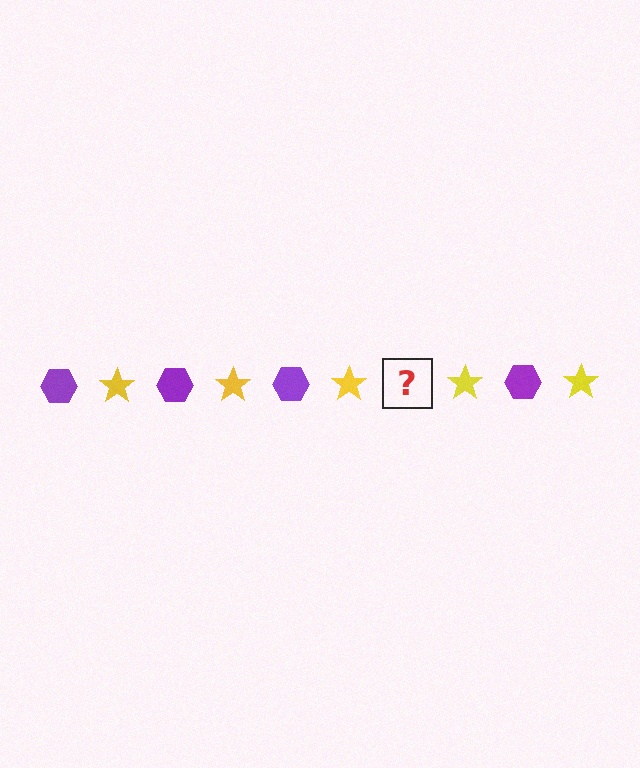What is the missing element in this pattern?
The missing element is a purple hexagon.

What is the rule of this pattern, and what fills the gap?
The rule is that the pattern alternates between purple hexagon and yellow star. The gap should be filled with a purple hexagon.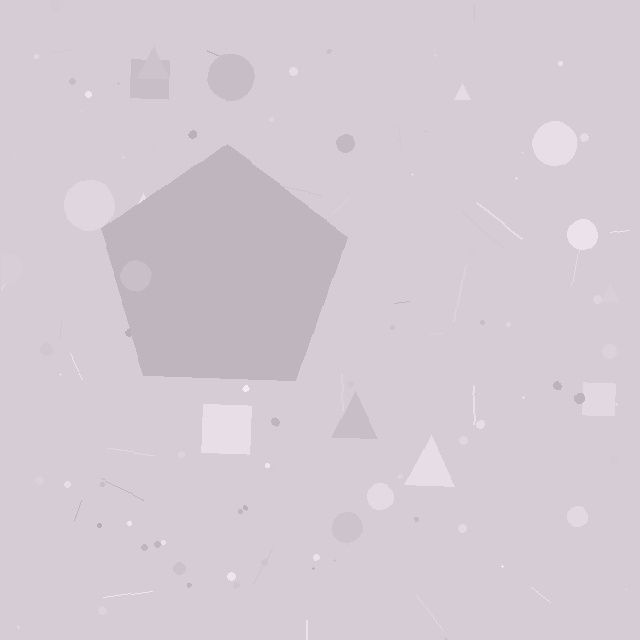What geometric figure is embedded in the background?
A pentagon is embedded in the background.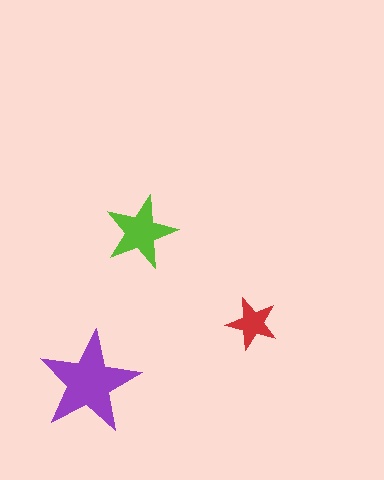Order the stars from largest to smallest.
the purple one, the lime one, the red one.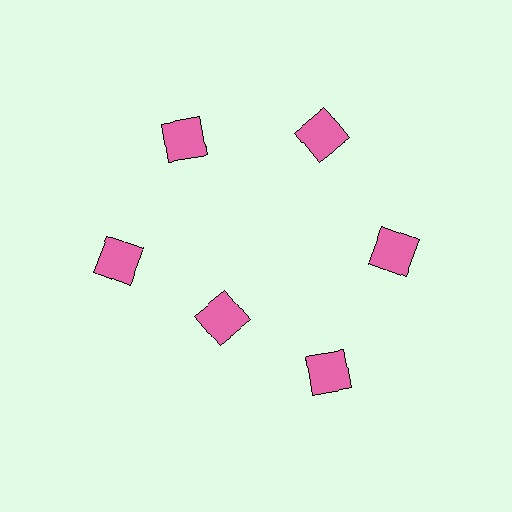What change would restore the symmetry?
The symmetry would be restored by moving it outward, back onto the ring so that all 6 squares sit at equal angles and equal distance from the center.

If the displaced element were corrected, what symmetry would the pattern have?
It would have 6-fold rotational symmetry — the pattern would map onto itself every 60 degrees.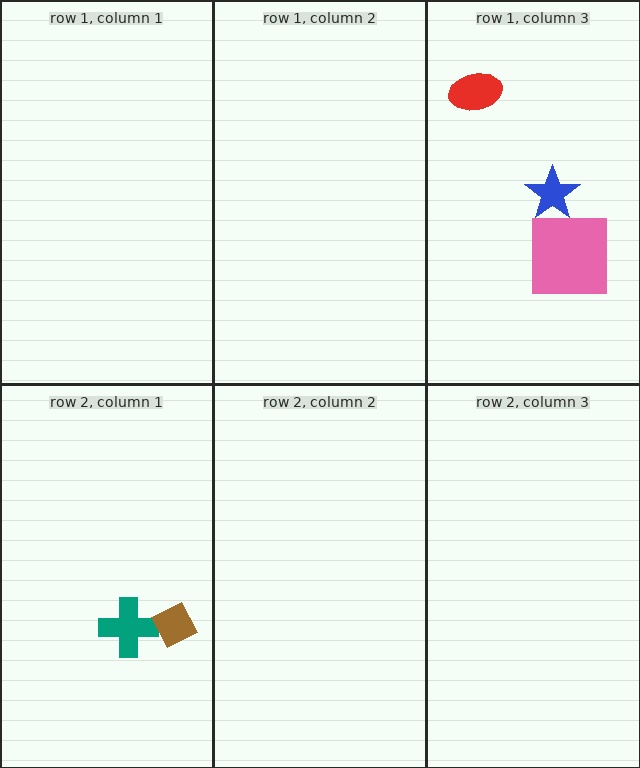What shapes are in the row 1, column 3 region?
The pink square, the blue star, the red ellipse.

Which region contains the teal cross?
The row 2, column 1 region.